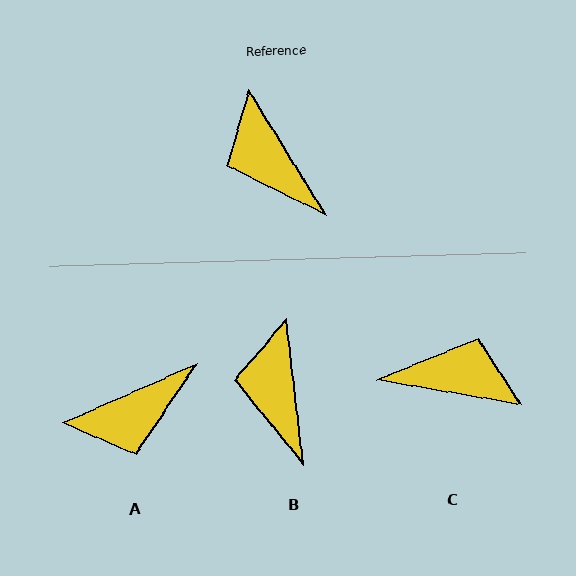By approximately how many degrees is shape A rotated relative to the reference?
Approximately 82 degrees counter-clockwise.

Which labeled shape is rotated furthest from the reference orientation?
C, about 131 degrees away.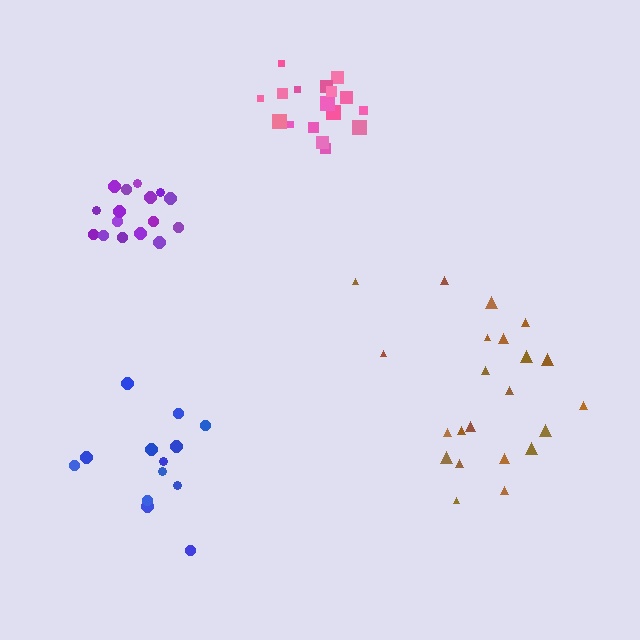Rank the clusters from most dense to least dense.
purple, pink, blue, brown.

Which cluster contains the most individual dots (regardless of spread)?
Brown (22).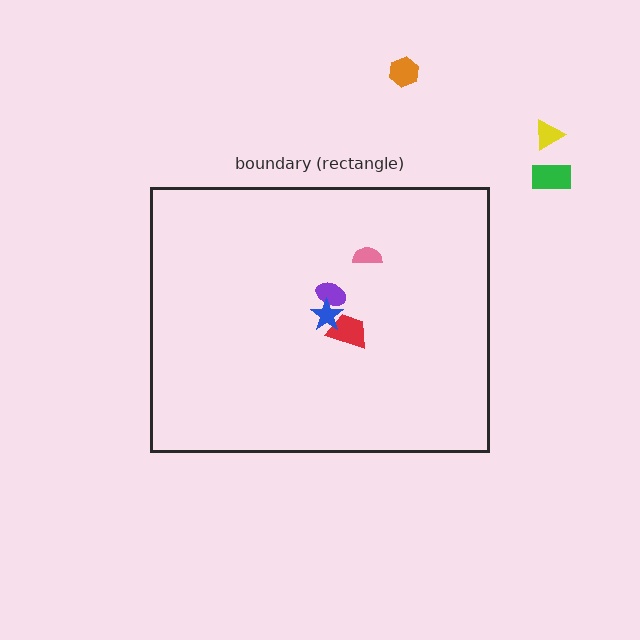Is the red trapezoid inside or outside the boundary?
Inside.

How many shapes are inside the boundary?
4 inside, 3 outside.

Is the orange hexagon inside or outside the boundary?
Outside.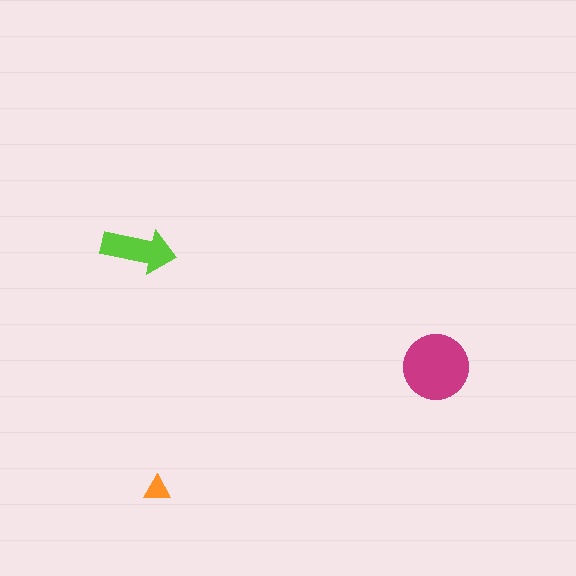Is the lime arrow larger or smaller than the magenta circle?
Smaller.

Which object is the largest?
The magenta circle.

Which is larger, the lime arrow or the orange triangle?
The lime arrow.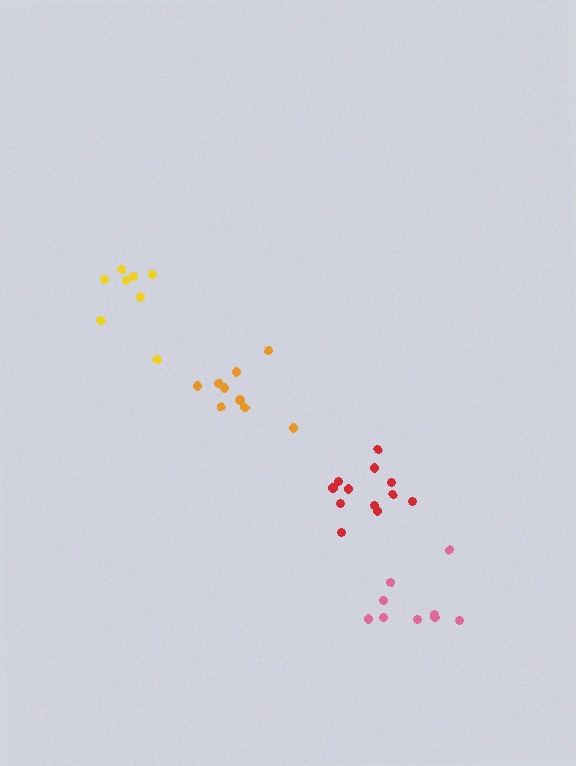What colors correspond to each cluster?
The clusters are colored: orange, red, yellow, pink.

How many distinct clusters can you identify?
There are 4 distinct clusters.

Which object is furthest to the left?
The yellow cluster is leftmost.